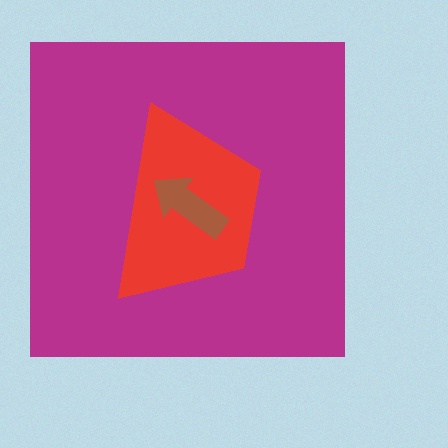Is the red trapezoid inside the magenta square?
Yes.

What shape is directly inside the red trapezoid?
The brown arrow.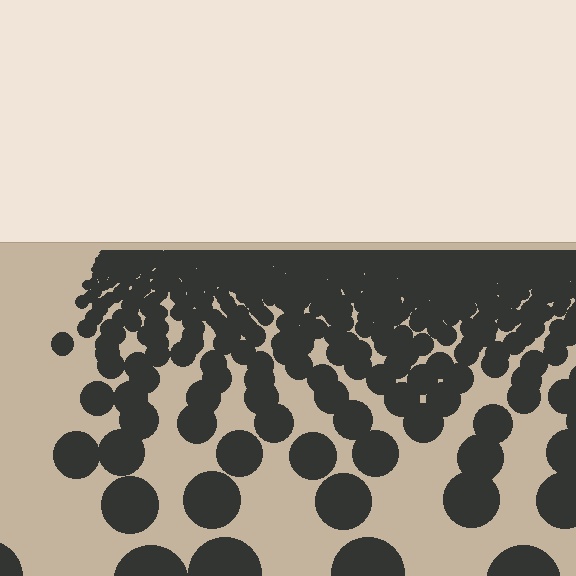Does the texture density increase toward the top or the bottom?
Density increases toward the top.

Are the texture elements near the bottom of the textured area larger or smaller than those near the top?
Larger. Near the bottom, elements are closer to the viewer and appear at a bigger on-screen size.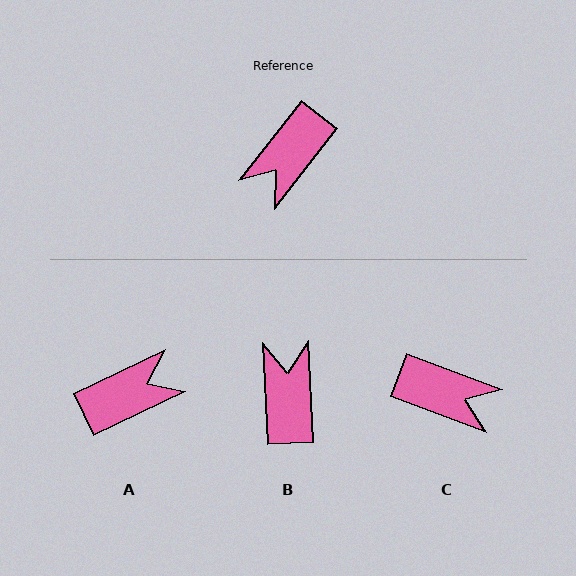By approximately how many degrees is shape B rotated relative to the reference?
Approximately 139 degrees clockwise.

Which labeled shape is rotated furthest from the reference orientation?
A, about 153 degrees away.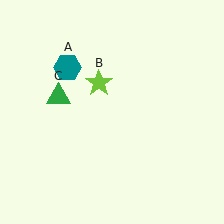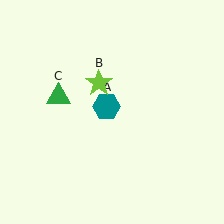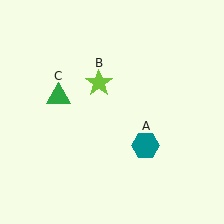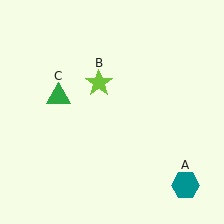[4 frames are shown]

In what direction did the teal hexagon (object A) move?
The teal hexagon (object A) moved down and to the right.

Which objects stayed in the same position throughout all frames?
Lime star (object B) and green triangle (object C) remained stationary.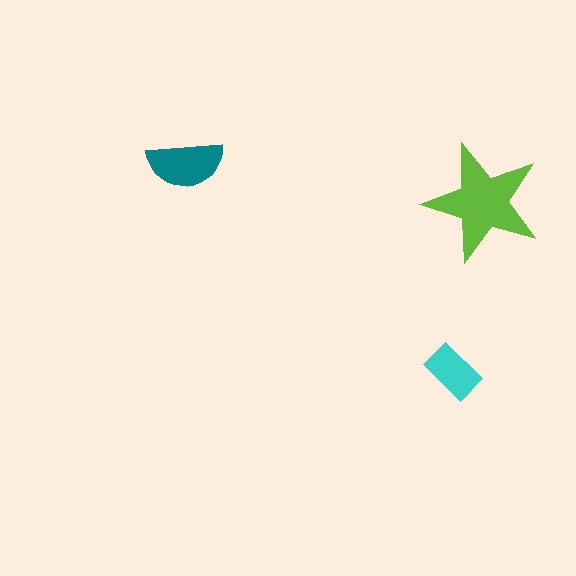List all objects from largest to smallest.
The lime star, the teal semicircle, the cyan rectangle.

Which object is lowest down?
The cyan rectangle is bottommost.